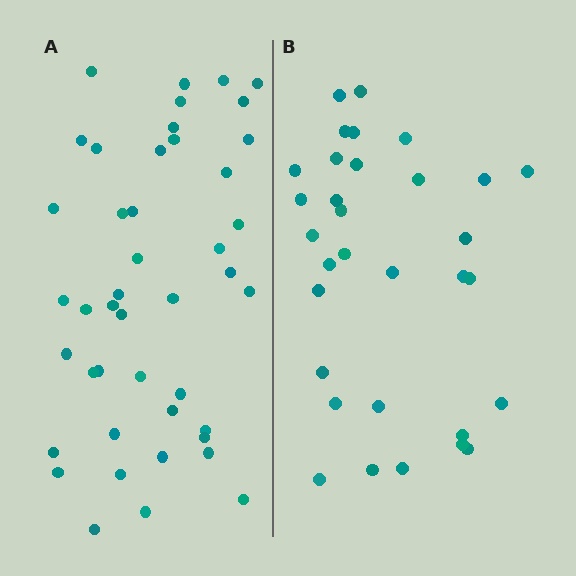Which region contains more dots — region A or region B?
Region A (the left region) has more dots.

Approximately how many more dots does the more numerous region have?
Region A has roughly 12 or so more dots than region B.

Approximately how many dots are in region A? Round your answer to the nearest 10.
About 40 dots. (The exact count is 44, which rounds to 40.)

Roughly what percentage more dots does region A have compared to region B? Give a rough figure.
About 40% more.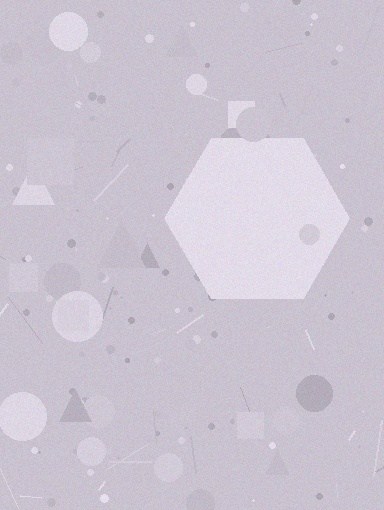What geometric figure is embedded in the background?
A hexagon is embedded in the background.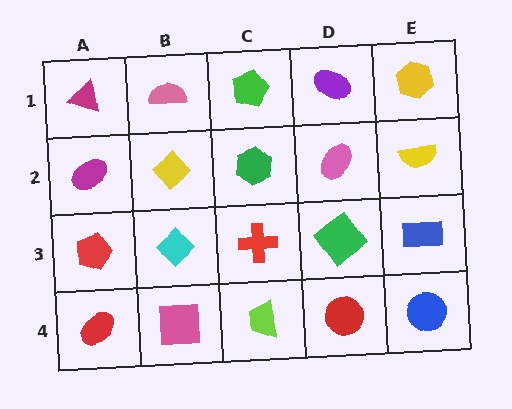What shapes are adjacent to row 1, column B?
A yellow diamond (row 2, column B), a magenta triangle (row 1, column A), a green pentagon (row 1, column C).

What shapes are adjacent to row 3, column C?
A green hexagon (row 2, column C), a lime trapezoid (row 4, column C), a cyan diamond (row 3, column B), a green diamond (row 3, column D).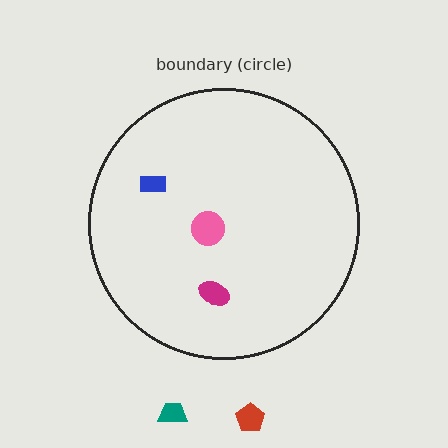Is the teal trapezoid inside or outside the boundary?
Outside.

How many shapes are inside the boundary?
3 inside, 2 outside.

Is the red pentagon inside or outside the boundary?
Outside.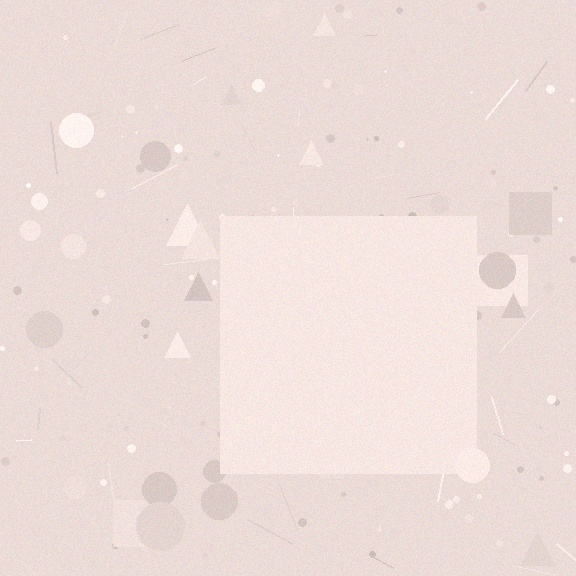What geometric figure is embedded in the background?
A square is embedded in the background.